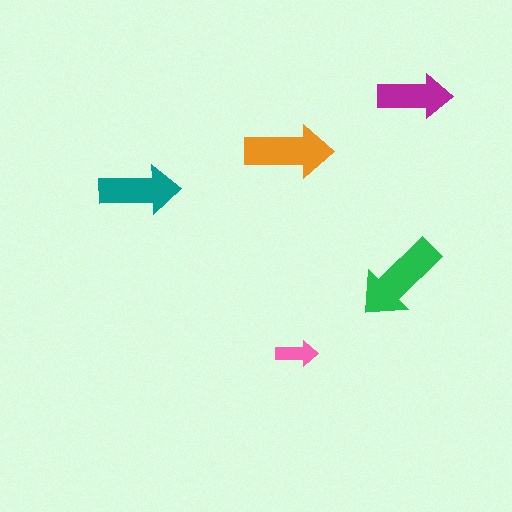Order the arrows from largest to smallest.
the green one, the orange one, the teal one, the magenta one, the pink one.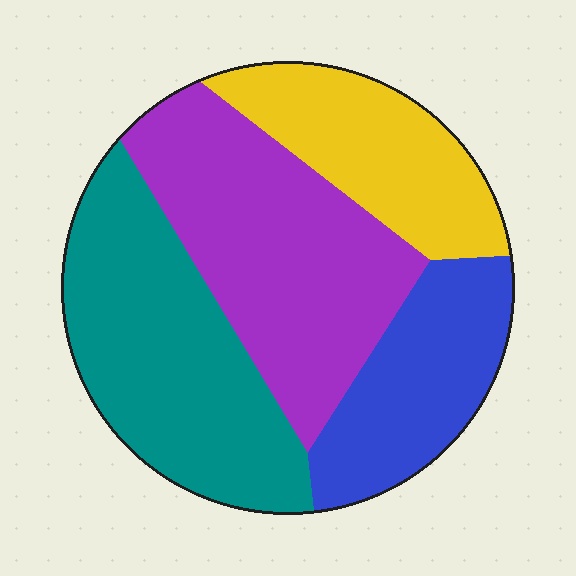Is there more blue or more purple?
Purple.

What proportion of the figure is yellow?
Yellow covers roughly 20% of the figure.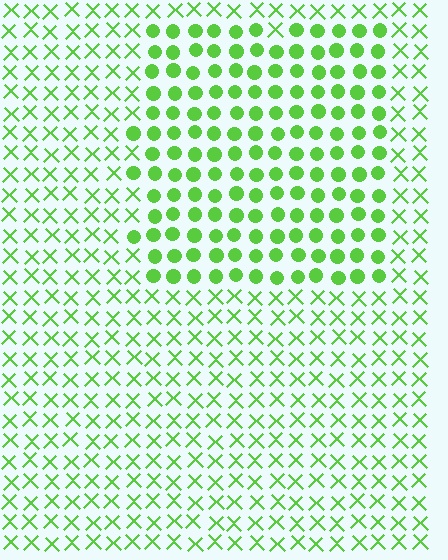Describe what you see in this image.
The image is filled with small lime elements arranged in a uniform grid. A rectangle-shaped region contains circles, while the surrounding area contains X marks. The boundary is defined purely by the change in element shape.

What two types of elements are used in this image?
The image uses circles inside the rectangle region and X marks outside it.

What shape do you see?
I see a rectangle.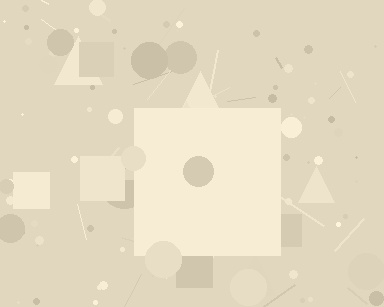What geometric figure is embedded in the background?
A square is embedded in the background.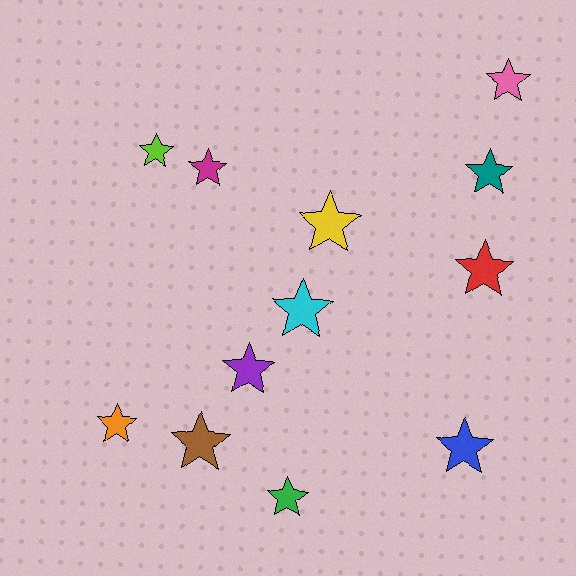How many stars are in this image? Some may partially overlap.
There are 12 stars.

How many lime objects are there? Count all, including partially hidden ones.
There is 1 lime object.